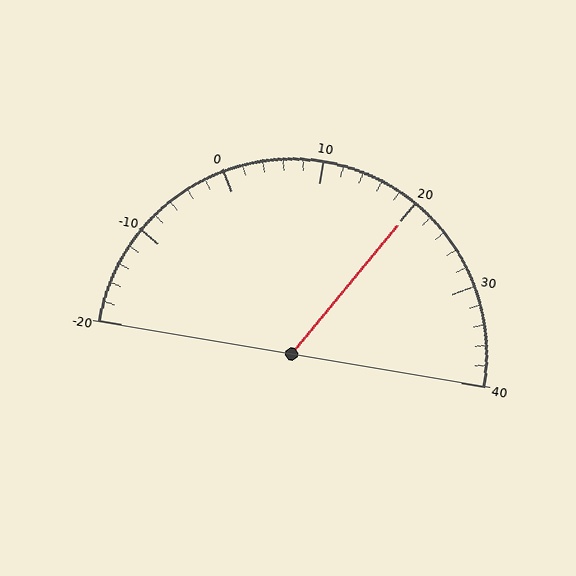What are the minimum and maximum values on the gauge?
The gauge ranges from -20 to 40.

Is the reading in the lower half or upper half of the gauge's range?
The reading is in the upper half of the range (-20 to 40).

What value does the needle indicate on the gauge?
The needle indicates approximately 20.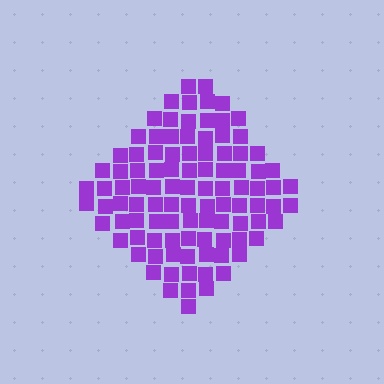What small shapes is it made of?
It is made of small squares.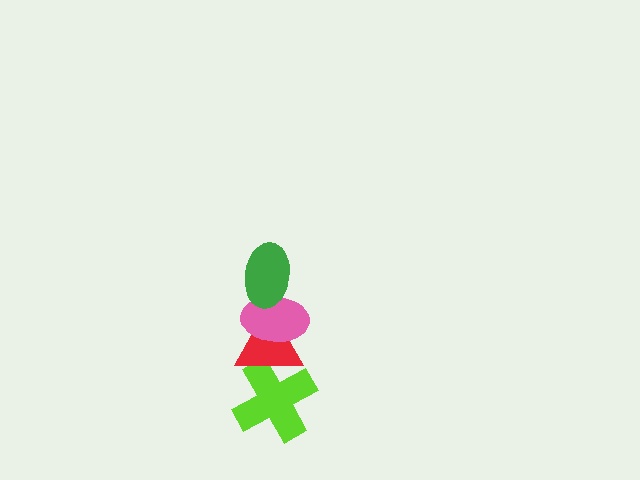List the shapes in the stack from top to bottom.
From top to bottom: the green ellipse, the pink ellipse, the red triangle, the lime cross.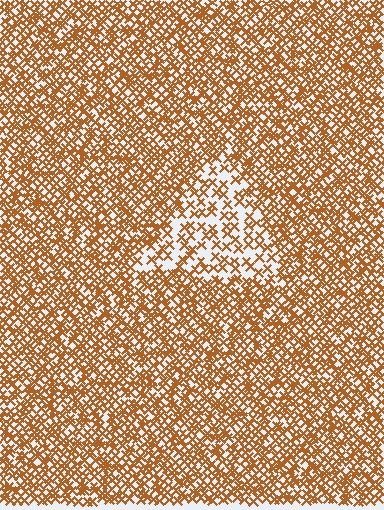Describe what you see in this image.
The image contains small brown elements arranged at two different densities. A triangle-shaped region is visible where the elements are less densely packed than the surrounding area.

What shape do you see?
I see a triangle.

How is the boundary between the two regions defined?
The boundary is defined by a change in element density (approximately 2.1x ratio). All elements are the same color, size, and shape.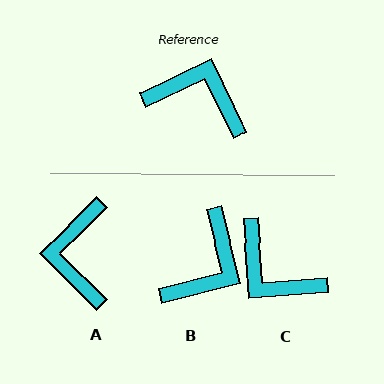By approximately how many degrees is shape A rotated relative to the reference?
Approximately 110 degrees counter-clockwise.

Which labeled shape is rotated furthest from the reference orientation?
C, about 159 degrees away.